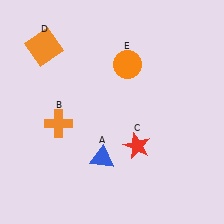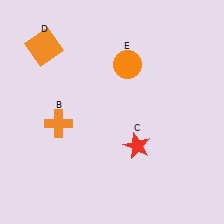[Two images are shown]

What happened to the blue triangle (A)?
The blue triangle (A) was removed in Image 2. It was in the bottom-left area of Image 1.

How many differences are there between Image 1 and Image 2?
There is 1 difference between the two images.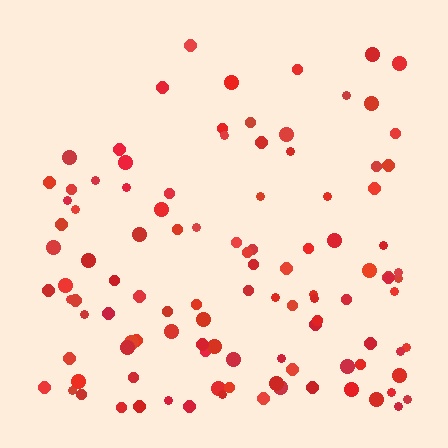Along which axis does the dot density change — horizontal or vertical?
Vertical.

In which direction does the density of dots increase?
From top to bottom, with the bottom side densest.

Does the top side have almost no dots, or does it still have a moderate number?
Still a moderate number, just noticeably fewer than the bottom.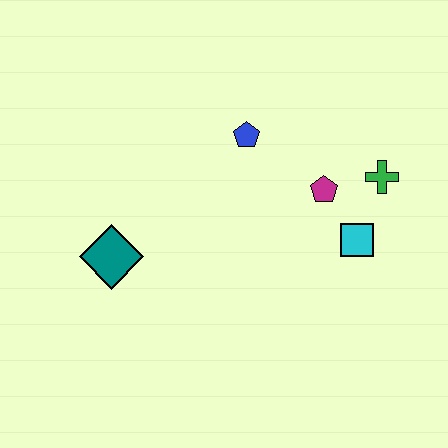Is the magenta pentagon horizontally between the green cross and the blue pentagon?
Yes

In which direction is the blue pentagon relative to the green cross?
The blue pentagon is to the left of the green cross.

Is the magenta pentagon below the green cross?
Yes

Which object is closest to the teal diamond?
The blue pentagon is closest to the teal diamond.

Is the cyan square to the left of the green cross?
Yes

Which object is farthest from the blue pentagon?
The teal diamond is farthest from the blue pentagon.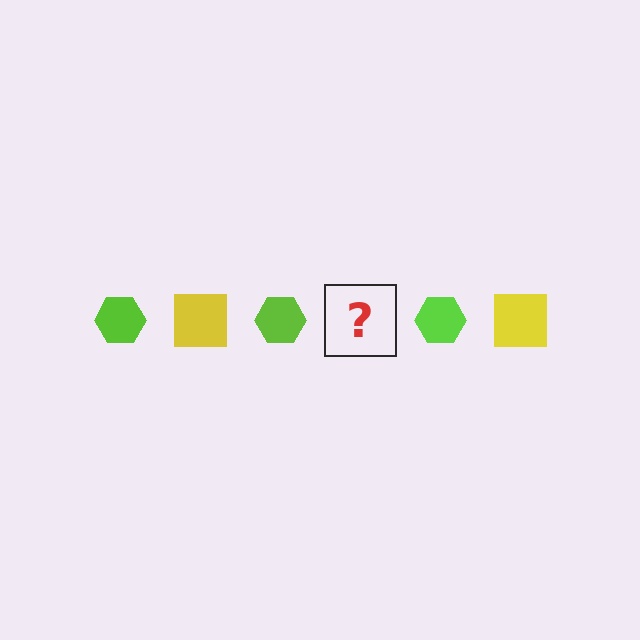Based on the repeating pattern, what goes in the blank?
The blank should be a yellow square.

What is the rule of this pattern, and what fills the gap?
The rule is that the pattern alternates between lime hexagon and yellow square. The gap should be filled with a yellow square.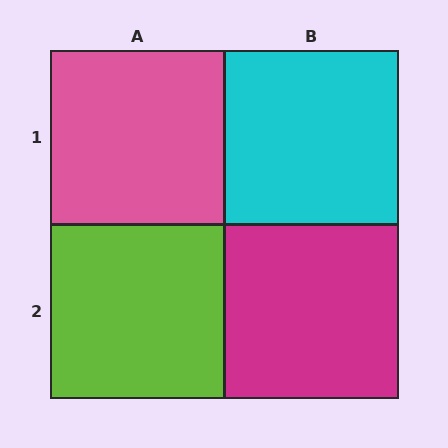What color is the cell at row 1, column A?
Pink.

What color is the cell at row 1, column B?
Cyan.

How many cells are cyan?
1 cell is cyan.